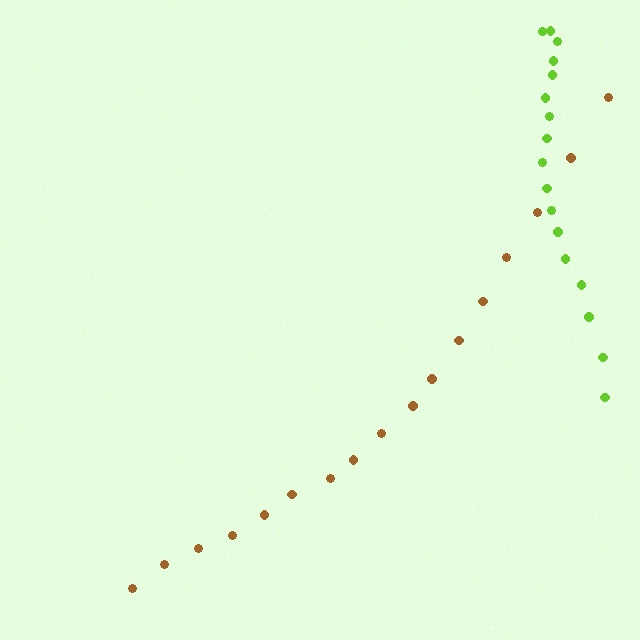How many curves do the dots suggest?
There are 2 distinct paths.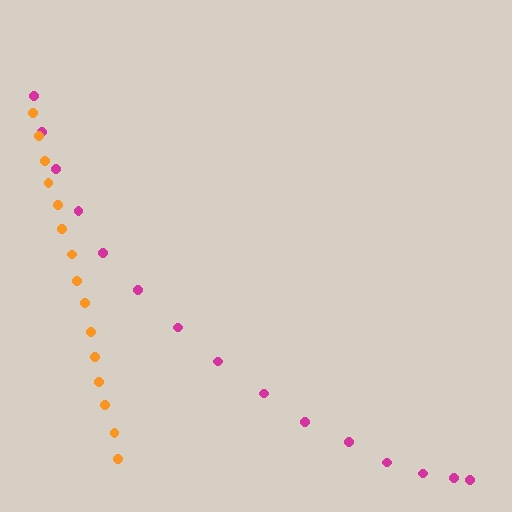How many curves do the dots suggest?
There are 2 distinct paths.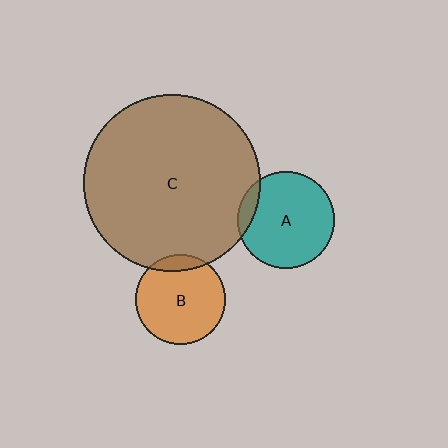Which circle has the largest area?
Circle C (brown).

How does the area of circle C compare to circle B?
Approximately 3.8 times.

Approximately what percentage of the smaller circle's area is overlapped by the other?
Approximately 10%.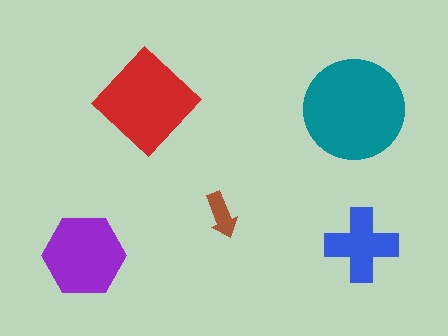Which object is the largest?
The teal circle.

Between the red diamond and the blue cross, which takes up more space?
The red diamond.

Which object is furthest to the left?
The purple hexagon is leftmost.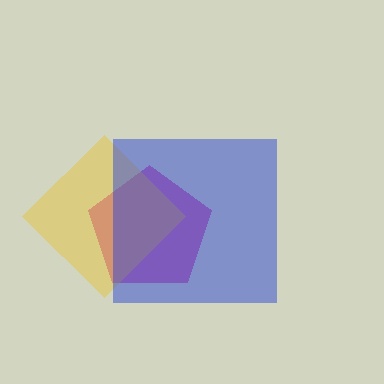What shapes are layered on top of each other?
The layered shapes are: a magenta pentagon, a yellow diamond, a blue square.